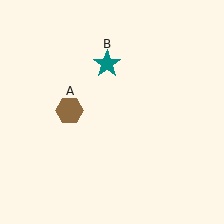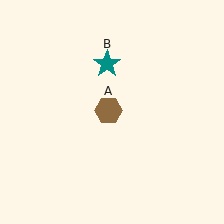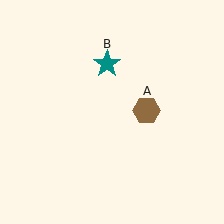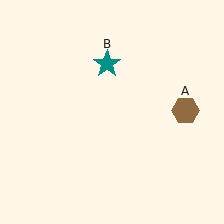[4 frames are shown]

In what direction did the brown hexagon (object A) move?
The brown hexagon (object A) moved right.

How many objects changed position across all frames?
1 object changed position: brown hexagon (object A).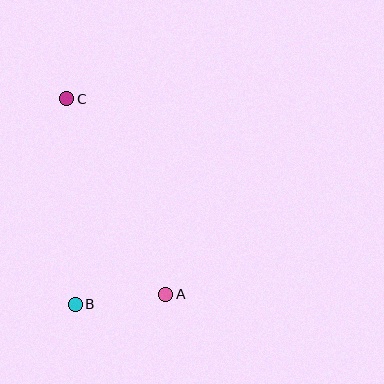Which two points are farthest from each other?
Points A and C are farthest from each other.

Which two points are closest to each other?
Points A and B are closest to each other.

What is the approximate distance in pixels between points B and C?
The distance between B and C is approximately 206 pixels.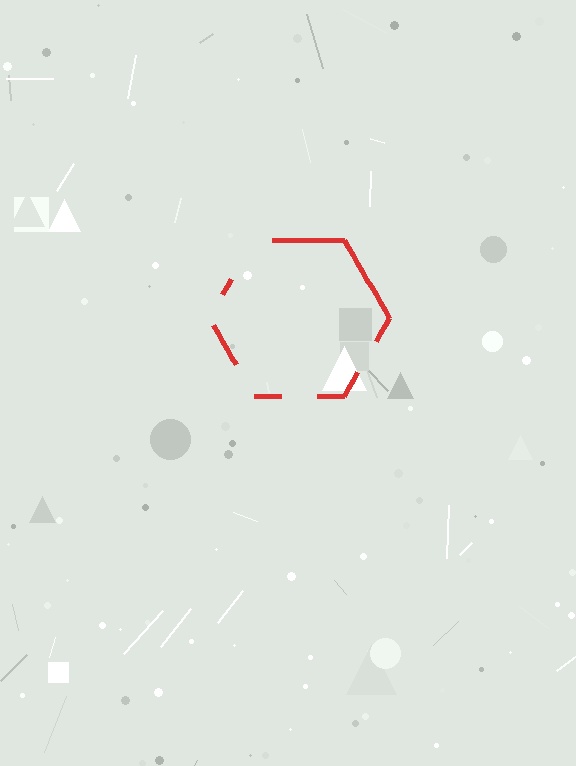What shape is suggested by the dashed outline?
The dashed outline suggests a hexagon.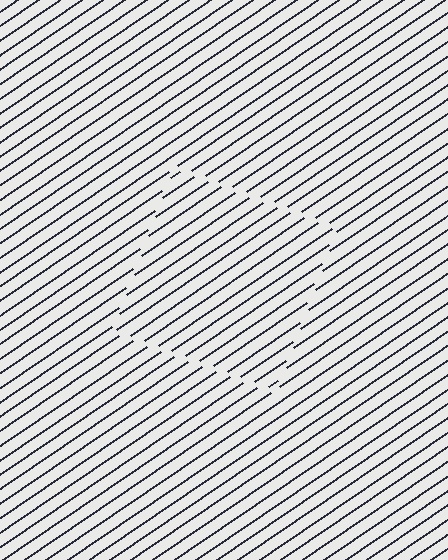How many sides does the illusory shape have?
4 sides — the line-ends trace a square.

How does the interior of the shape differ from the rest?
The interior of the shape contains the same grating, shifted by half a period — the contour is defined by the phase discontinuity where line-ends from the inner and outer gratings abut.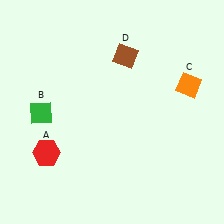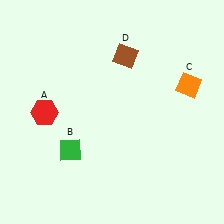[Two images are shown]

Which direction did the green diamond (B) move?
The green diamond (B) moved down.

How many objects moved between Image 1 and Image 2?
2 objects moved between the two images.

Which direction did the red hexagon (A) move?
The red hexagon (A) moved up.